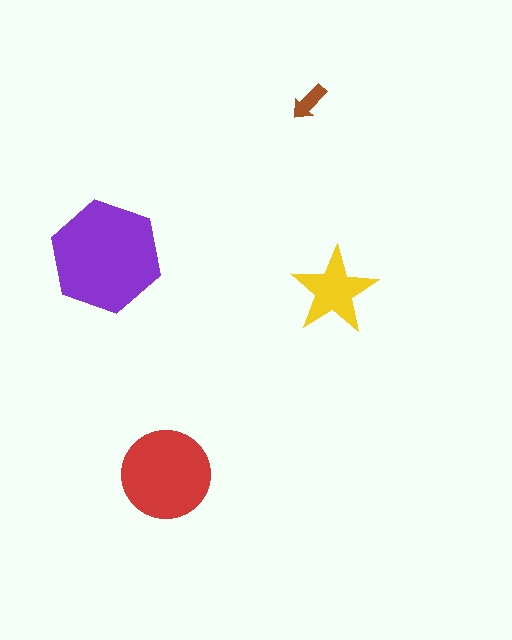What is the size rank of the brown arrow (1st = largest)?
4th.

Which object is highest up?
The brown arrow is topmost.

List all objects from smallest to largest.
The brown arrow, the yellow star, the red circle, the purple hexagon.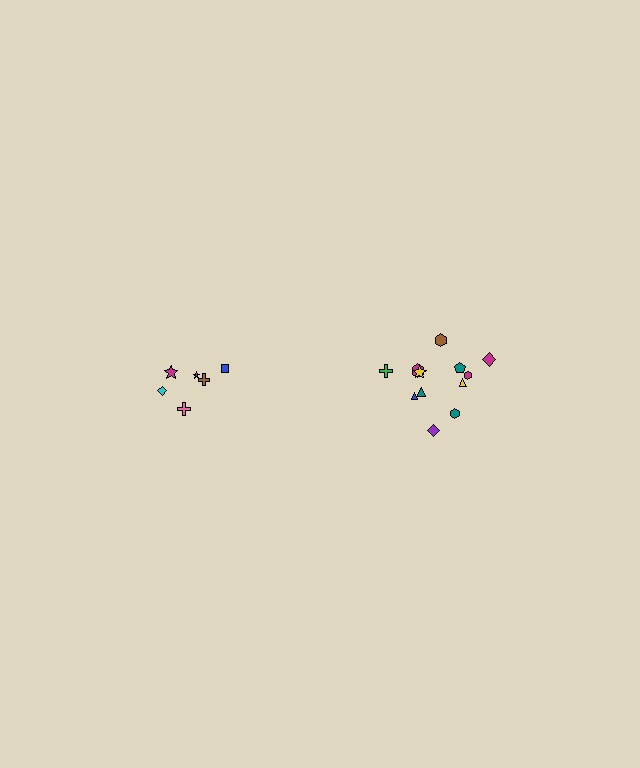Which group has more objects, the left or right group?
The right group.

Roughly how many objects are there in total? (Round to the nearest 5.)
Roughly 20 objects in total.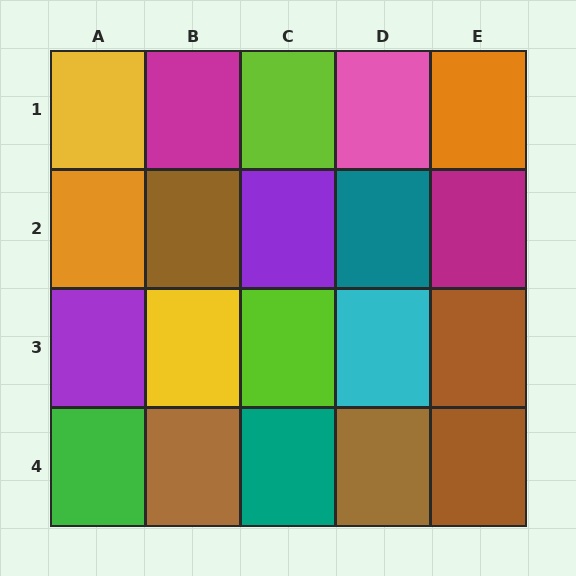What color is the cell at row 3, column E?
Brown.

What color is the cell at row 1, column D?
Pink.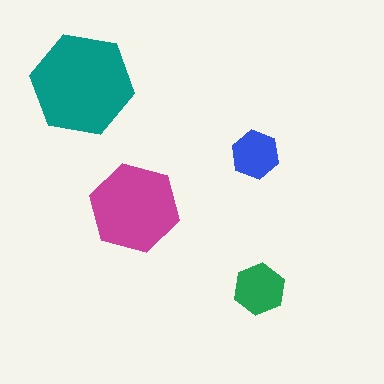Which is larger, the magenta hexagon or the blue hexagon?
The magenta one.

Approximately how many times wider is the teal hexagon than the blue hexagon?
About 2 times wider.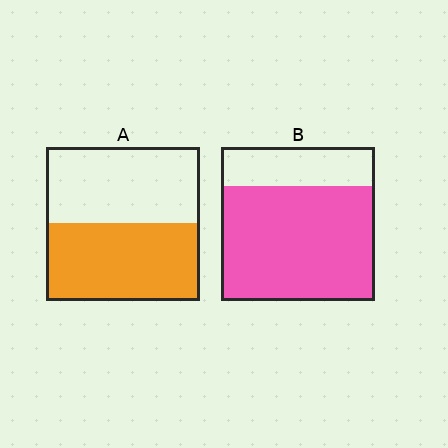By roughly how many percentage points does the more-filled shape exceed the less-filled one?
By roughly 25 percentage points (B over A).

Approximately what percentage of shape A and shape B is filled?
A is approximately 50% and B is approximately 75%.